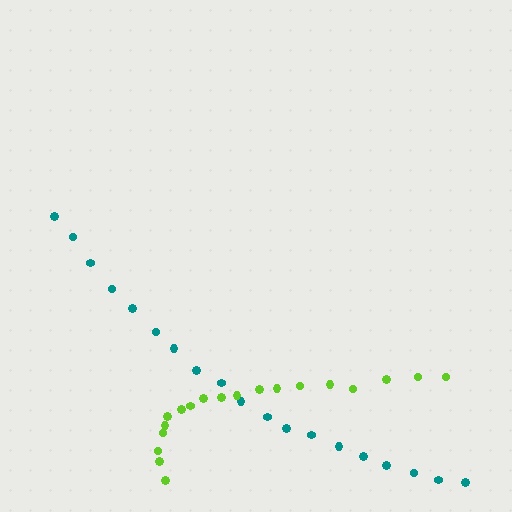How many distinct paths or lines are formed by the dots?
There are 2 distinct paths.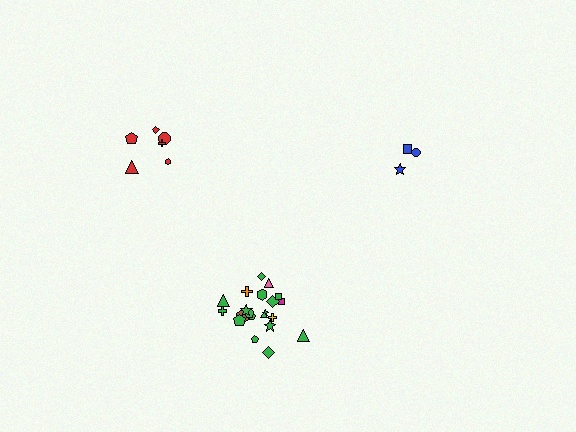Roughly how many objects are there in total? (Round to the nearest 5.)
Roughly 30 objects in total.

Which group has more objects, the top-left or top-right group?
The top-left group.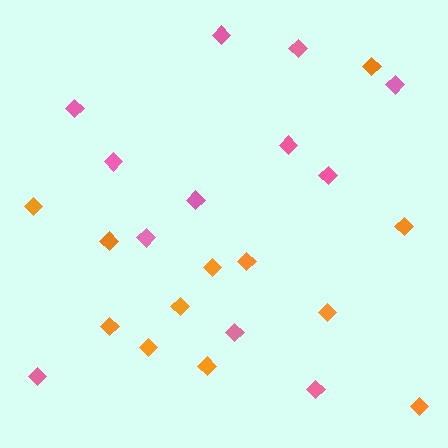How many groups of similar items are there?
There are 2 groups: one group of pink diamonds (12) and one group of orange diamonds (12).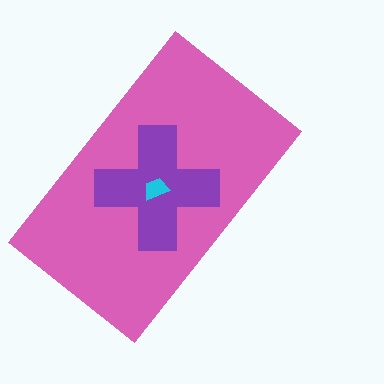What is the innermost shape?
The cyan trapezoid.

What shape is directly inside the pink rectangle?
The purple cross.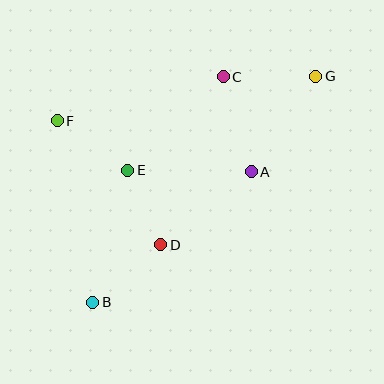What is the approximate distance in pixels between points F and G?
The distance between F and G is approximately 262 pixels.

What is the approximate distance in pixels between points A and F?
The distance between A and F is approximately 201 pixels.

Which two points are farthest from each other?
Points B and G are farthest from each other.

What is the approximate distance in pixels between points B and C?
The distance between B and C is approximately 261 pixels.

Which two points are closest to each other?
Points D and E are closest to each other.